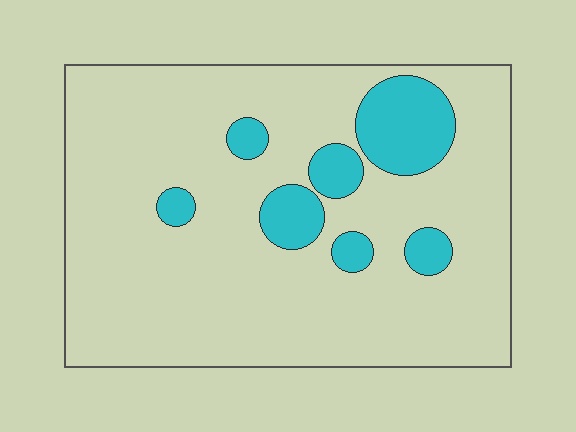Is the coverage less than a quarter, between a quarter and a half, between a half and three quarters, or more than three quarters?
Less than a quarter.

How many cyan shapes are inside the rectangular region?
7.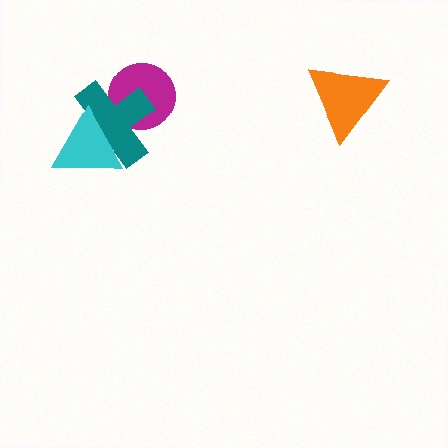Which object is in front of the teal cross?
The cyan triangle is in front of the teal cross.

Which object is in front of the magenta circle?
The teal cross is in front of the magenta circle.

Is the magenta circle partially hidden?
Yes, it is partially covered by another shape.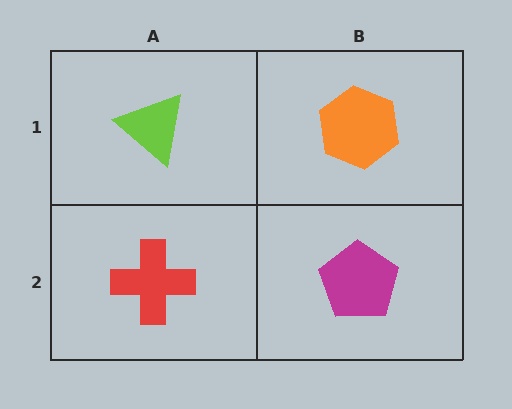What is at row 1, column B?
An orange hexagon.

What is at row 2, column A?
A red cross.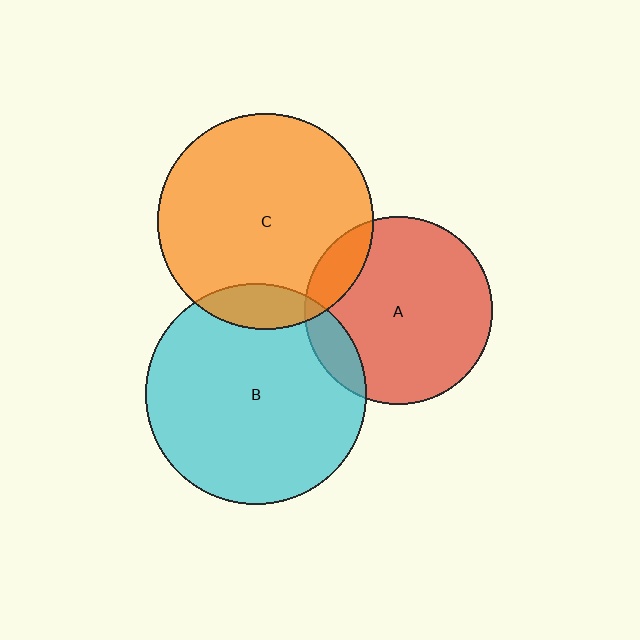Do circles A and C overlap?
Yes.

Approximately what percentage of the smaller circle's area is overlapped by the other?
Approximately 15%.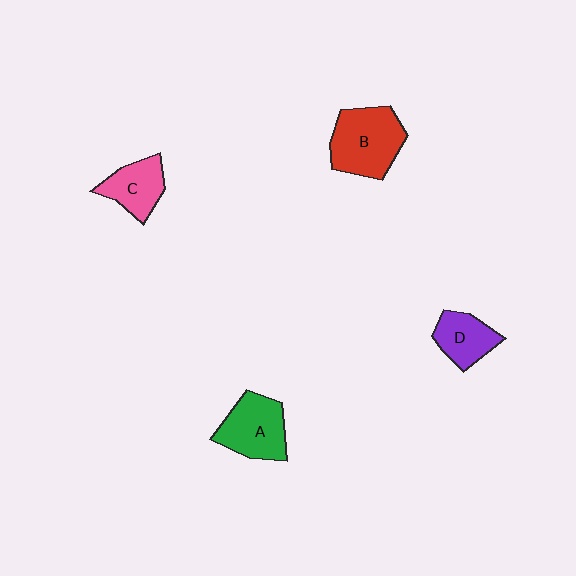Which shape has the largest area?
Shape B (red).